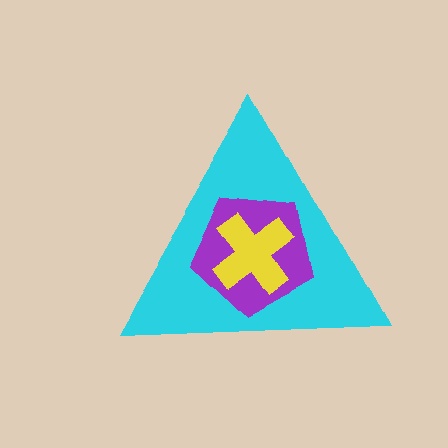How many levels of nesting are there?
3.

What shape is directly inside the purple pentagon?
The yellow cross.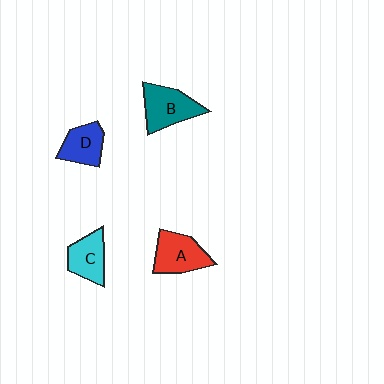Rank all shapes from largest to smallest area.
From largest to smallest: B (teal), A (red), C (cyan), D (blue).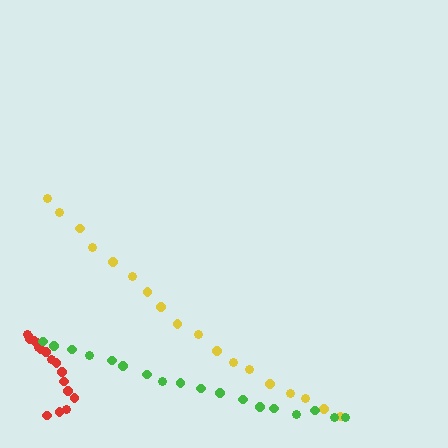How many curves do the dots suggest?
There are 3 distinct paths.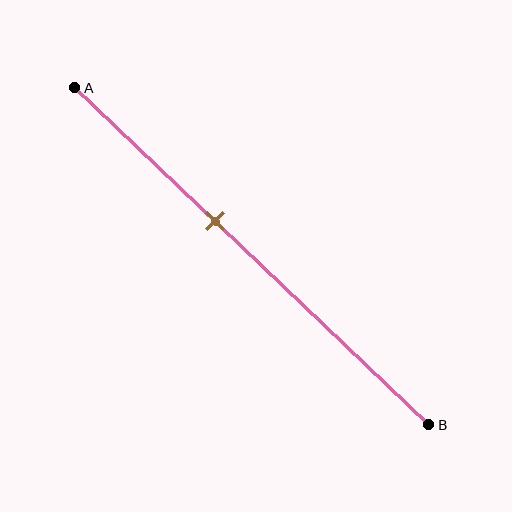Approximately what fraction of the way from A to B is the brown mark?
The brown mark is approximately 40% of the way from A to B.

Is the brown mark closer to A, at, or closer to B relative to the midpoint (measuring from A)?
The brown mark is closer to point A than the midpoint of segment AB.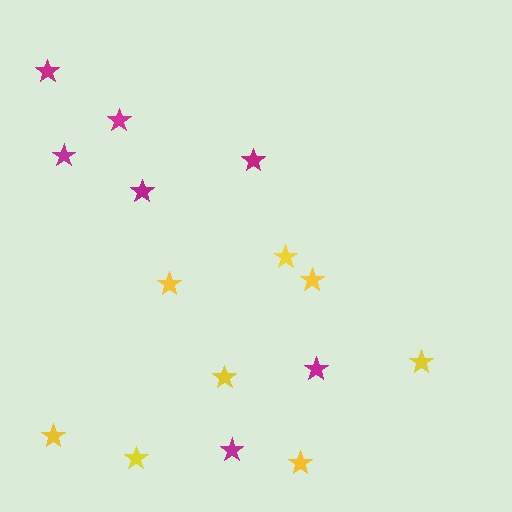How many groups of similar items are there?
There are 2 groups: one group of magenta stars (7) and one group of yellow stars (8).